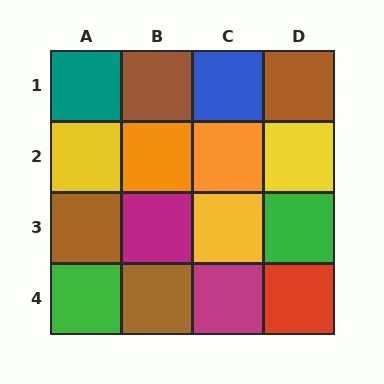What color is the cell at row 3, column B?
Magenta.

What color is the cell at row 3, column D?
Green.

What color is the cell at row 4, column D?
Red.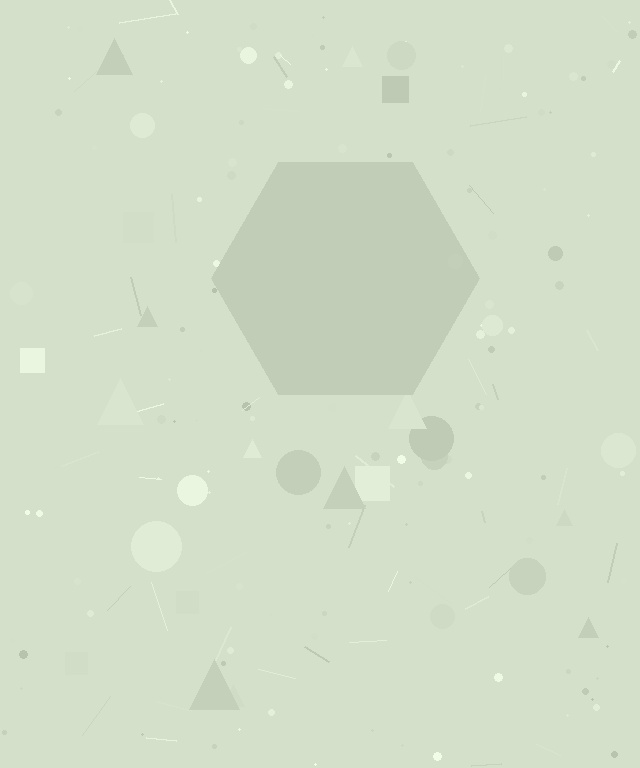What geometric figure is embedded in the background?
A hexagon is embedded in the background.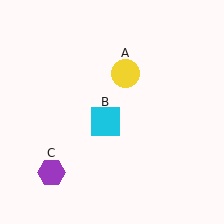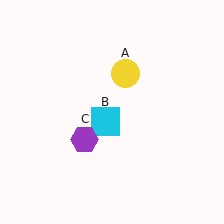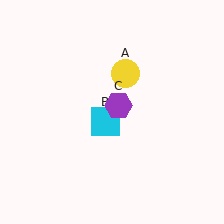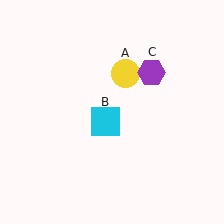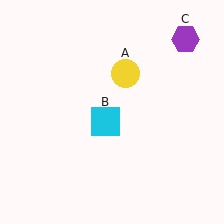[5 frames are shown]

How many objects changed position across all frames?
1 object changed position: purple hexagon (object C).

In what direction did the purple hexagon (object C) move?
The purple hexagon (object C) moved up and to the right.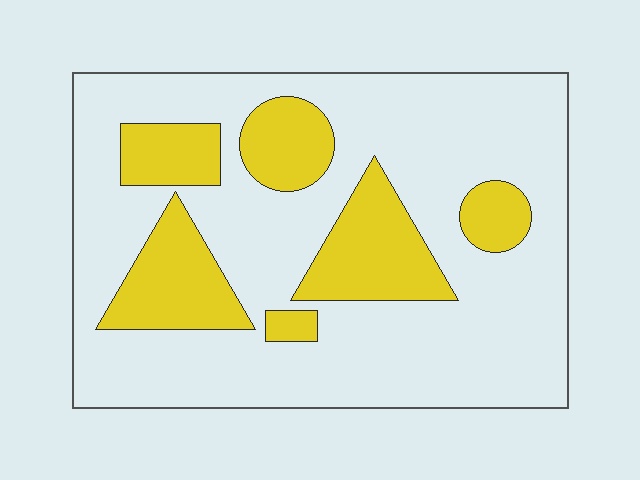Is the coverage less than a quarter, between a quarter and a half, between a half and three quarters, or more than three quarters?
Between a quarter and a half.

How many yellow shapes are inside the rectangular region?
6.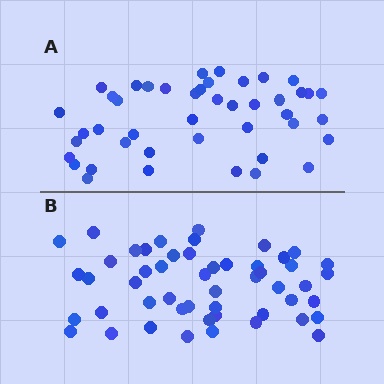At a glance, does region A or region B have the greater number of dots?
Region B (the bottom region) has more dots.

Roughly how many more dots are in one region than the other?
Region B has roughly 8 or so more dots than region A.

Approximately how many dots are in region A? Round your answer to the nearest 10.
About 40 dots. (The exact count is 44, which rounds to 40.)